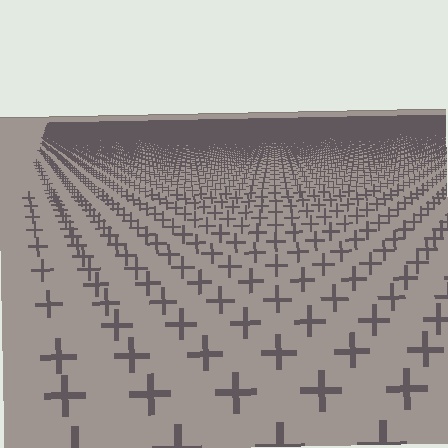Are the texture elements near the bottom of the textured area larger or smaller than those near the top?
Larger. Near the bottom, elements are closer to the viewer and appear at a bigger on-screen size.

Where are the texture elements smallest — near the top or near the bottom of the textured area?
Near the top.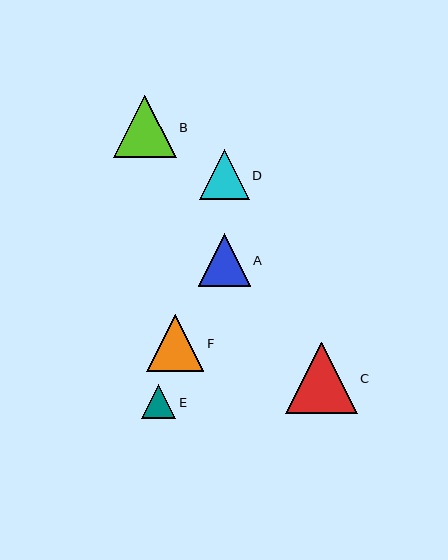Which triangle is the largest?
Triangle C is the largest with a size of approximately 71 pixels.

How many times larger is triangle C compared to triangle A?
Triangle C is approximately 1.4 times the size of triangle A.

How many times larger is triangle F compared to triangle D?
Triangle F is approximately 1.1 times the size of triangle D.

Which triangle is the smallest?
Triangle E is the smallest with a size of approximately 34 pixels.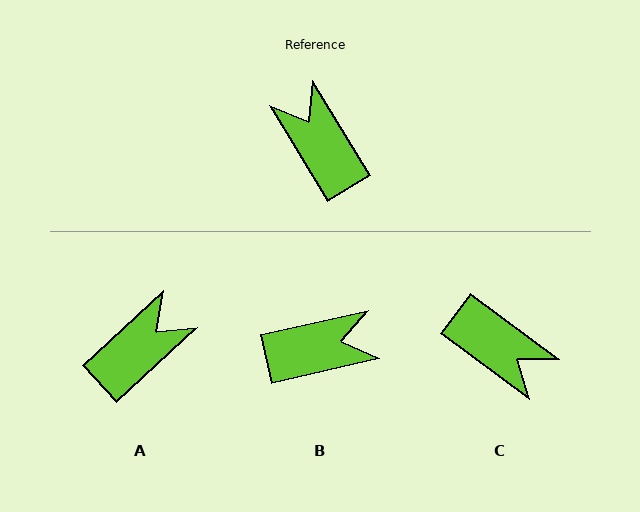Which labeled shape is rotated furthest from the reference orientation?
C, about 157 degrees away.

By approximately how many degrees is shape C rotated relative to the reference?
Approximately 157 degrees clockwise.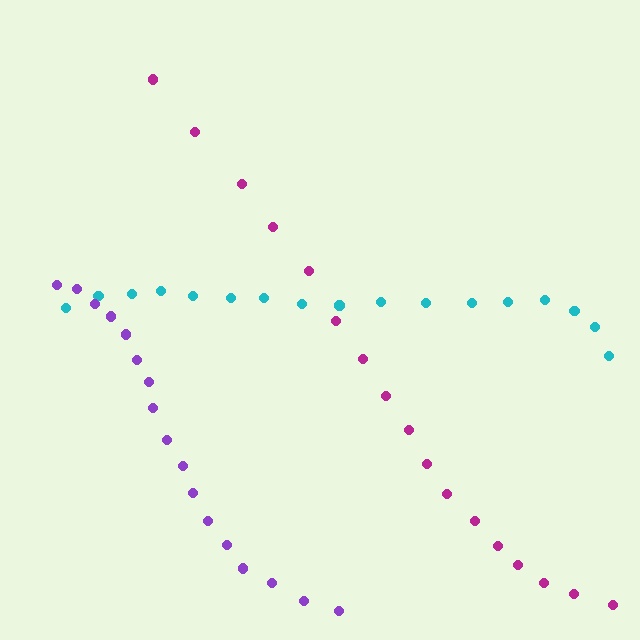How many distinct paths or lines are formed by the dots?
There are 3 distinct paths.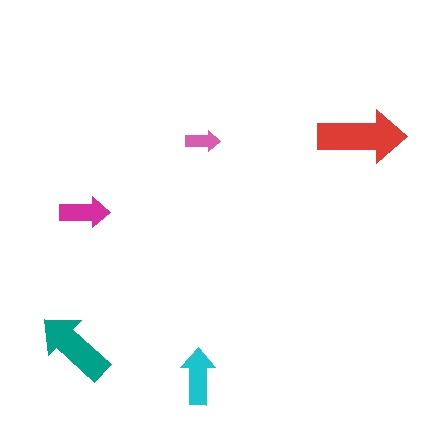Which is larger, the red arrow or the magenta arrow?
The red one.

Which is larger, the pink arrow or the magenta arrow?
The magenta one.